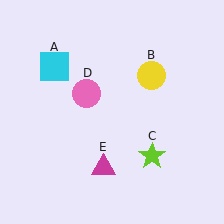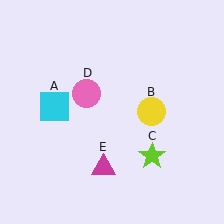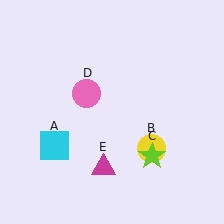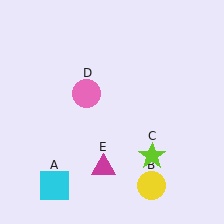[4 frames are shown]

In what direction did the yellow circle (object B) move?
The yellow circle (object B) moved down.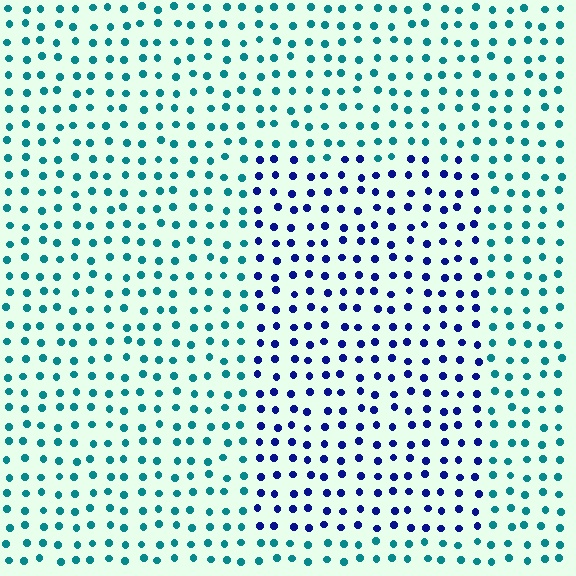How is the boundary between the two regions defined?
The boundary is defined purely by a slight shift in hue (about 55 degrees). Spacing, size, and orientation are identical on both sides.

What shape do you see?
I see a rectangle.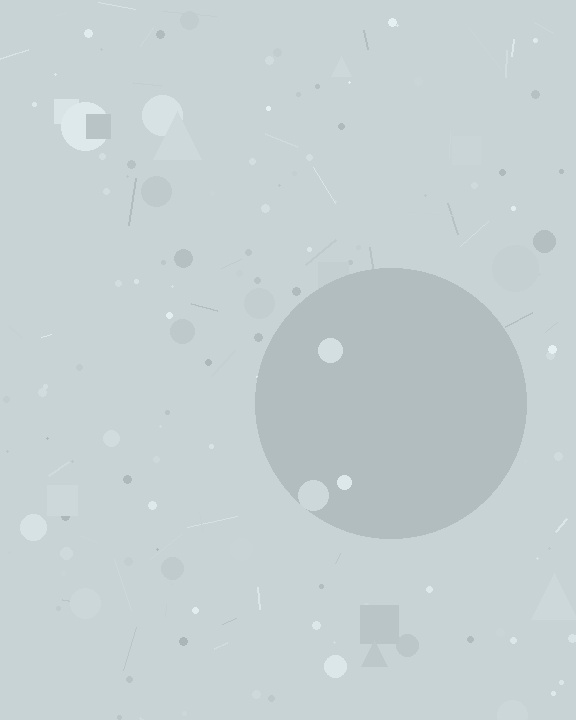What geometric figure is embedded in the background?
A circle is embedded in the background.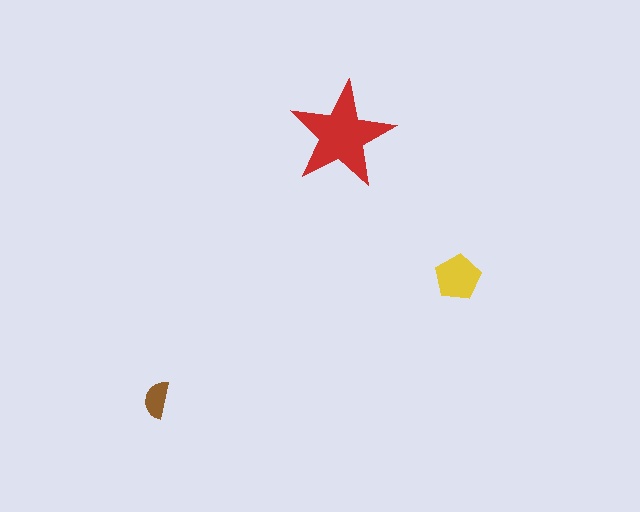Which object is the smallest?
The brown semicircle.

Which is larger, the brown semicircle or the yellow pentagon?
The yellow pentagon.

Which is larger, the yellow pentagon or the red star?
The red star.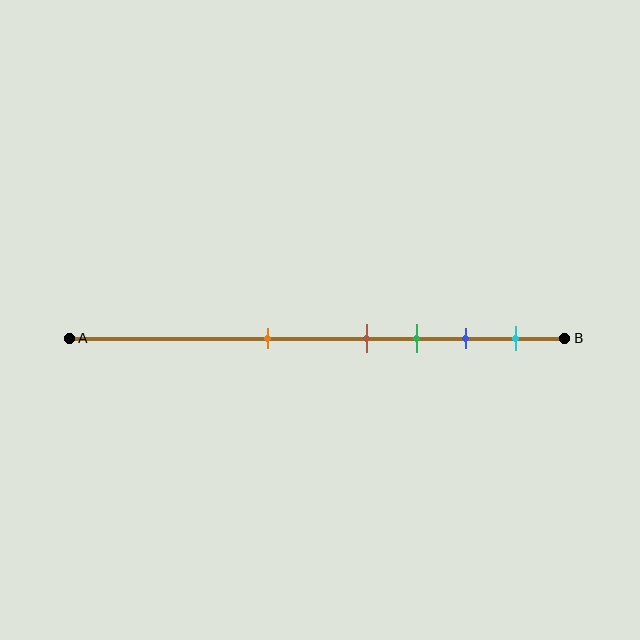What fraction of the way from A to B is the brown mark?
The brown mark is approximately 60% (0.6) of the way from A to B.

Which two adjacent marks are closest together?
The brown and green marks are the closest adjacent pair.